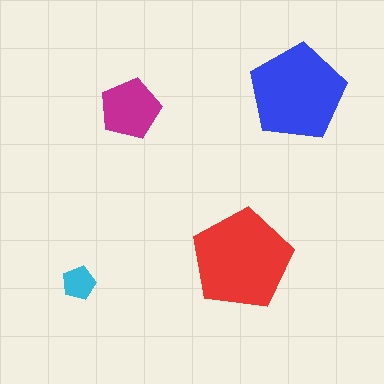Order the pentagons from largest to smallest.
the red one, the blue one, the magenta one, the cyan one.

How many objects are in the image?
There are 4 objects in the image.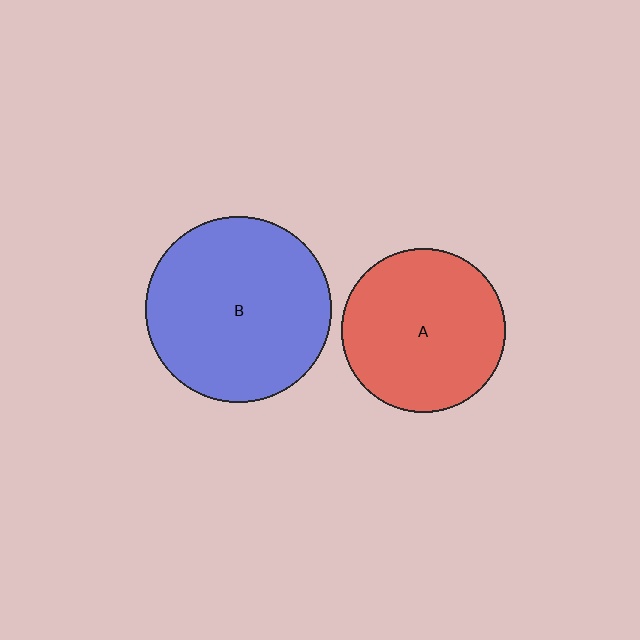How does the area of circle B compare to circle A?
Approximately 1.3 times.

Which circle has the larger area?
Circle B (blue).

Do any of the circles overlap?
No, none of the circles overlap.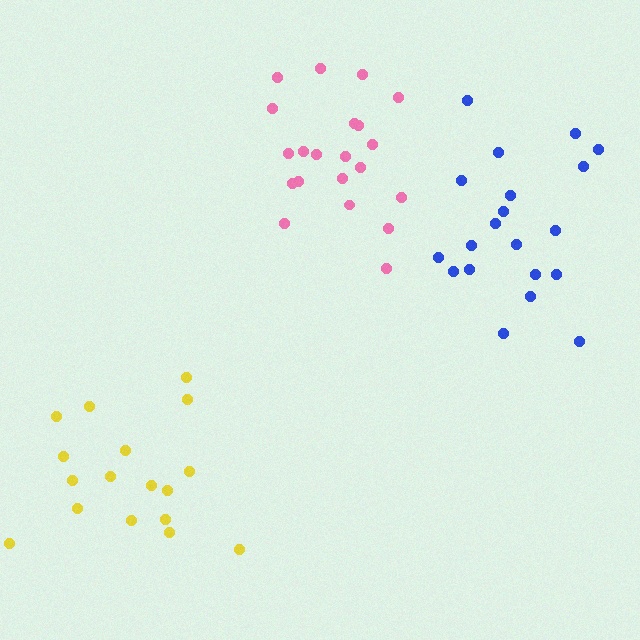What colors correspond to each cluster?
The clusters are colored: blue, pink, yellow.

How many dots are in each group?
Group 1: 20 dots, Group 2: 21 dots, Group 3: 17 dots (58 total).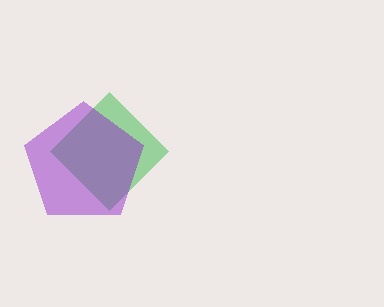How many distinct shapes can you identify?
There are 2 distinct shapes: a green diamond, a purple pentagon.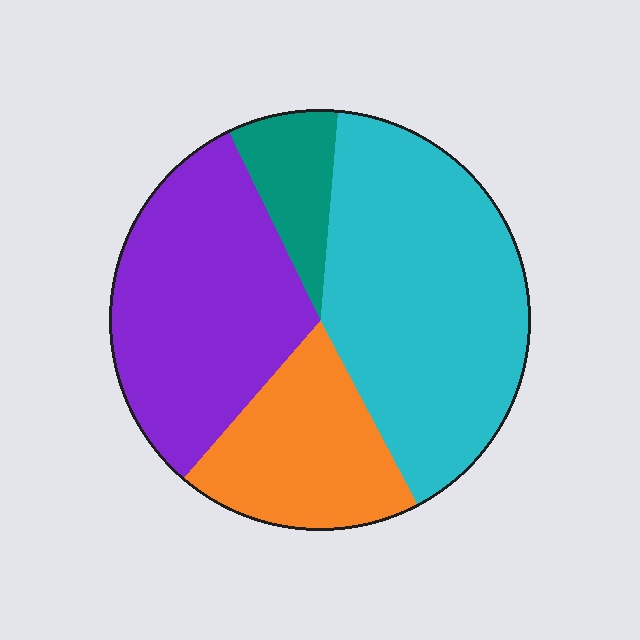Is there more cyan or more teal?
Cyan.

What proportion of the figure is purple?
Purple takes up between a quarter and a half of the figure.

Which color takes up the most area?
Cyan, at roughly 40%.